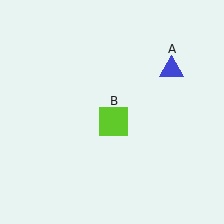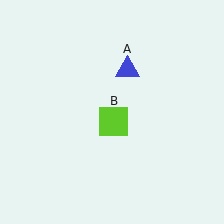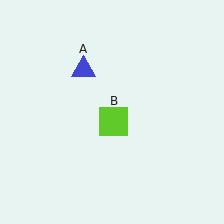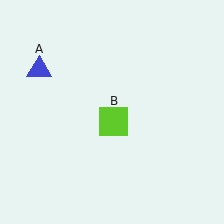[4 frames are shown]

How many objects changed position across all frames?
1 object changed position: blue triangle (object A).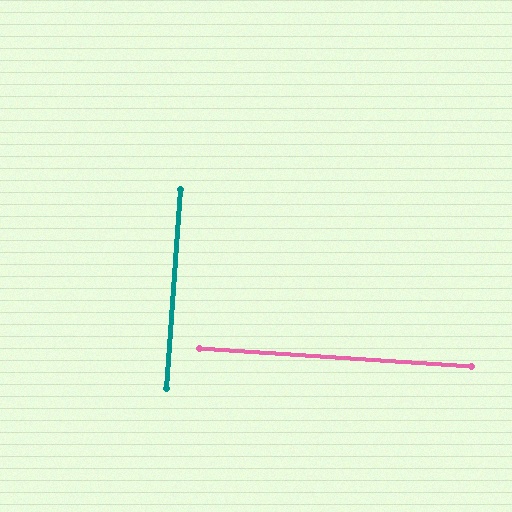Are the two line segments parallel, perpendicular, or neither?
Perpendicular — they meet at approximately 90°.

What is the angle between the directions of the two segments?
Approximately 90 degrees.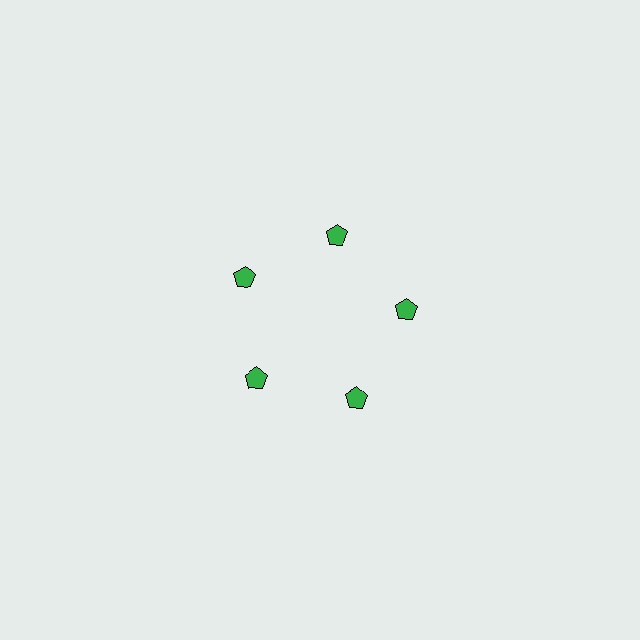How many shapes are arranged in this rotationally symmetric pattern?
There are 5 shapes, arranged in 5 groups of 1.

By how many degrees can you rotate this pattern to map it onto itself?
The pattern maps onto itself every 72 degrees of rotation.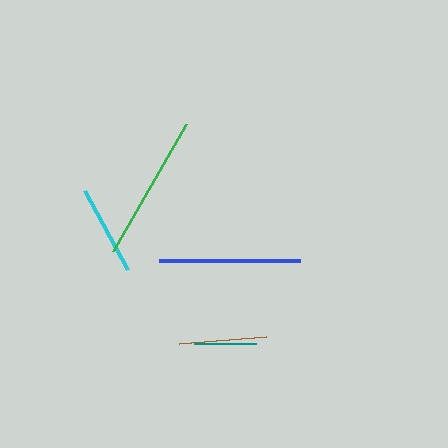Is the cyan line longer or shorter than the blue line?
The blue line is longer than the cyan line.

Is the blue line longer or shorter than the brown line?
The blue line is longer than the brown line.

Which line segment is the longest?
The green line is the longest at approximately 147 pixels.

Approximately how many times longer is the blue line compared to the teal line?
The blue line is approximately 2.3 times the length of the teal line.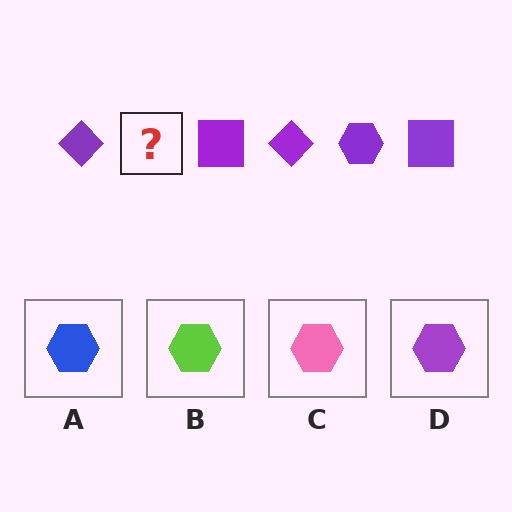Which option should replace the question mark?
Option D.